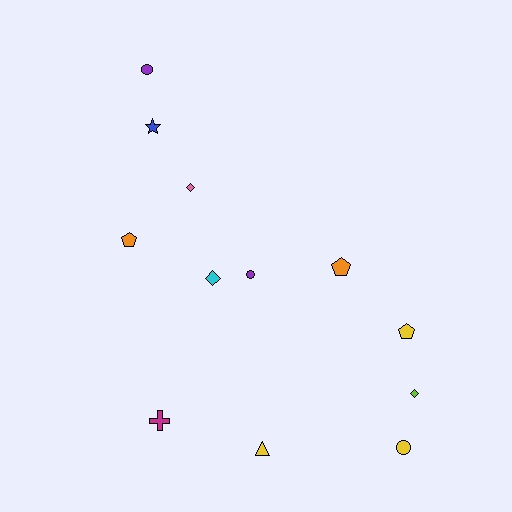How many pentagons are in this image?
There are 3 pentagons.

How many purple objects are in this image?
There are 2 purple objects.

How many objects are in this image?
There are 12 objects.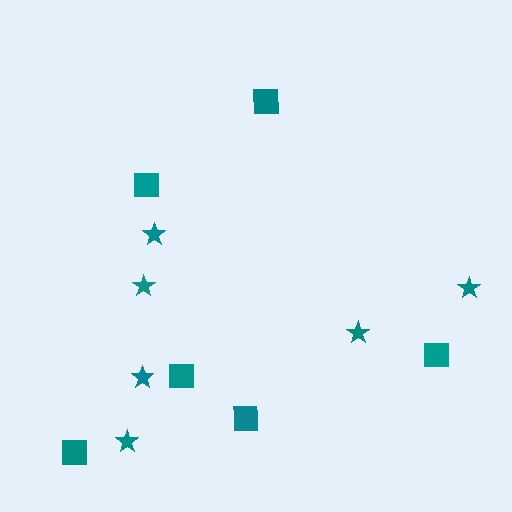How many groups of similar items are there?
There are 2 groups: one group of squares (6) and one group of stars (6).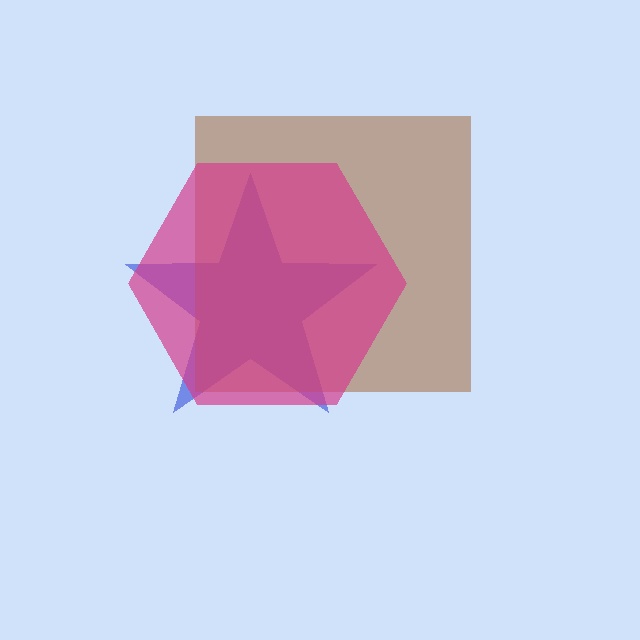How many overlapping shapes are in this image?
There are 3 overlapping shapes in the image.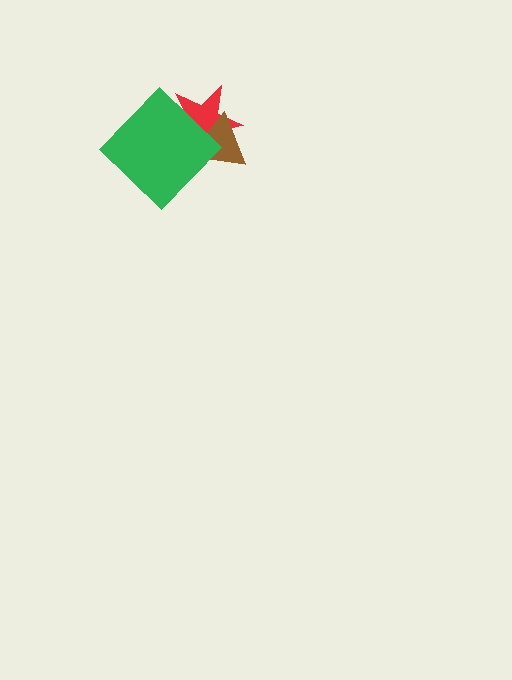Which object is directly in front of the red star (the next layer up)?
The brown triangle is directly in front of the red star.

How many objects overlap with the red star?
2 objects overlap with the red star.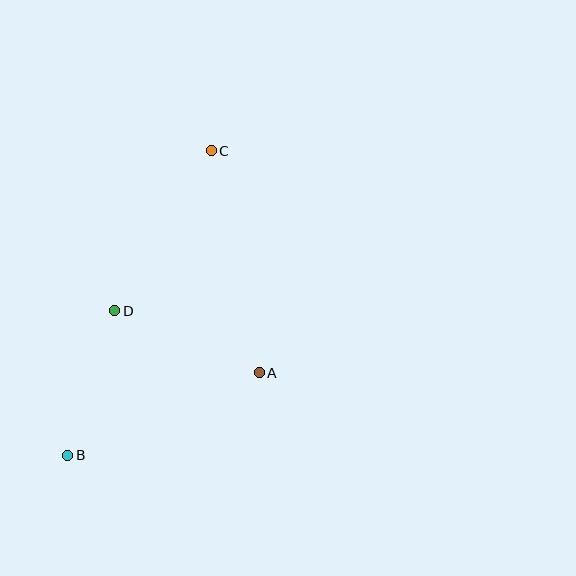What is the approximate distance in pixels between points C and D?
The distance between C and D is approximately 187 pixels.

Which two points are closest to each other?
Points B and D are closest to each other.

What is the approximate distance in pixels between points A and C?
The distance between A and C is approximately 227 pixels.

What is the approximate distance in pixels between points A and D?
The distance between A and D is approximately 157 pixels.